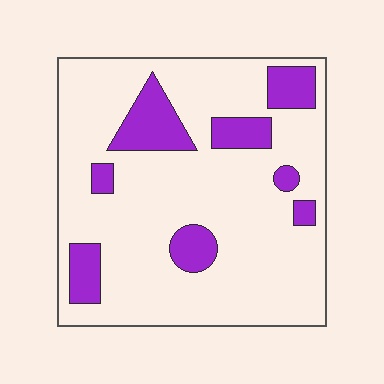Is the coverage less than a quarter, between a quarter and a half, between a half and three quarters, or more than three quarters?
Less than a quarter.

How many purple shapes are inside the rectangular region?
8.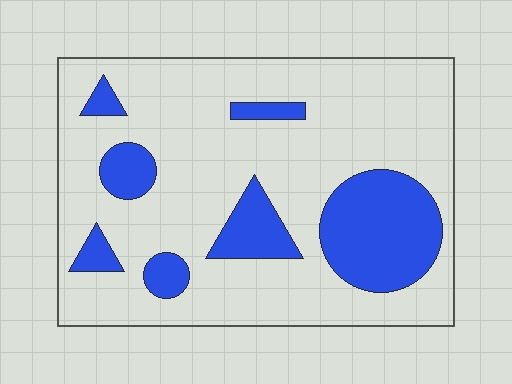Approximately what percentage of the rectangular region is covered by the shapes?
Approximately 25%.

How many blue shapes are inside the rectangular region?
7.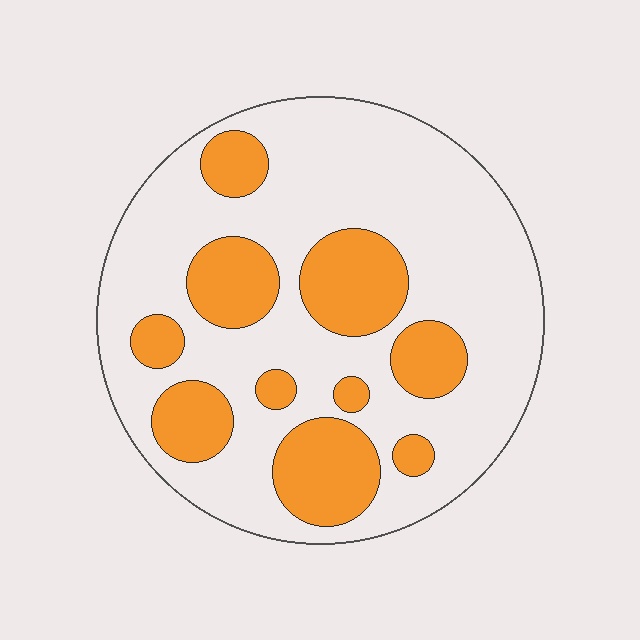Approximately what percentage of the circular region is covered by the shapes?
Approximately 30%.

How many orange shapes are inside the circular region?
10.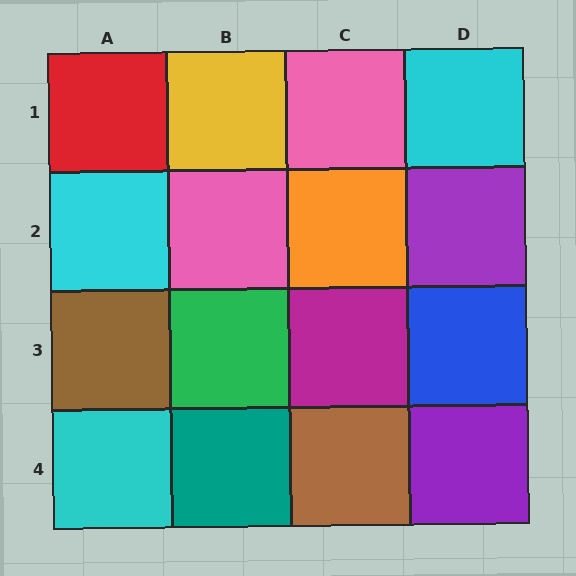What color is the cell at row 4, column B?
Teal.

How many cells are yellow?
1 cell is yellow.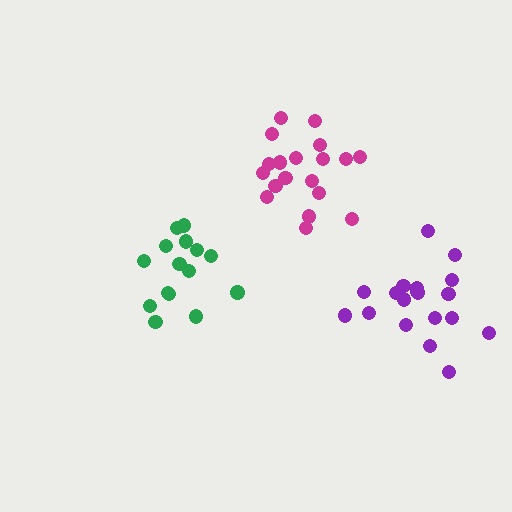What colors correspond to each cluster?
The clusters are colored: magenta, green, purple.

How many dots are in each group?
Group 1: 19 dots, Group 2: 15 dots, Group 3: 19 dots (53 total).